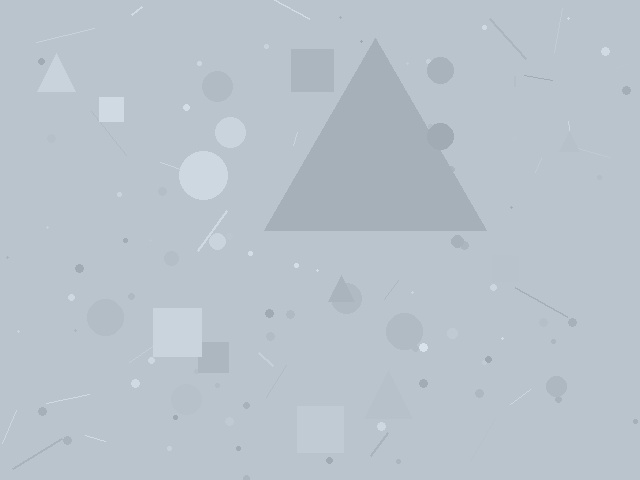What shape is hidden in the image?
A triangle is hidden in the image.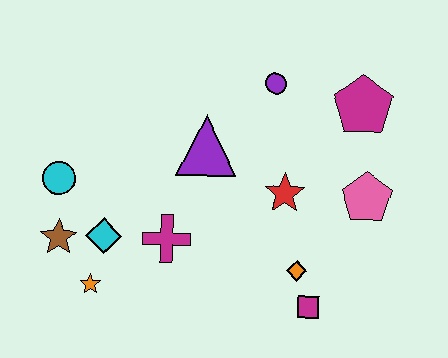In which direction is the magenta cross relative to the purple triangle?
The magenta cross is below the purple triangle.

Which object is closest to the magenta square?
The orange diamond is closest to the magenta square.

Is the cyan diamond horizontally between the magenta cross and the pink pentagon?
No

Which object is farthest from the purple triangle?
The magenta square is farthest from the purple triangle.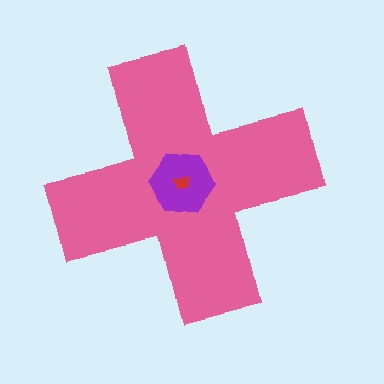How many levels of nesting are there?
3.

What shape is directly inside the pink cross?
The purple hexagon.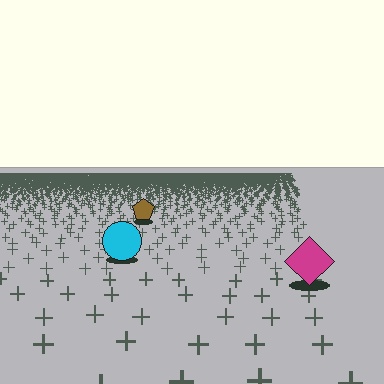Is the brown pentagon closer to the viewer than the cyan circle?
No. The cyan circle is closer — you can tell from the texture gradient: the ground texture is coarser near it.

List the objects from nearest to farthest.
From nearest to farthest: the magenta diamond, the cyan circle, the brown pentagon.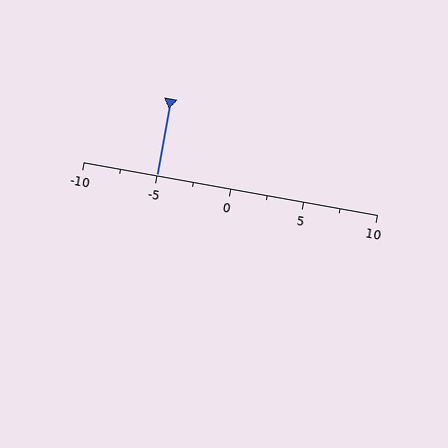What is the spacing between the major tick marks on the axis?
The major ticks are spaced 5 apart.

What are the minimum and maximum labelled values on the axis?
The axis runs from -10 to 10.